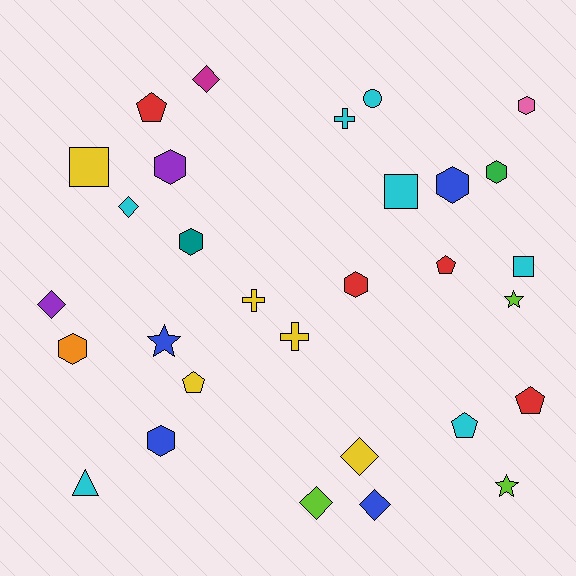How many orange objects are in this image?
There is 1 orange object.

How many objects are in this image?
There are 30 objects.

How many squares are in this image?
There are 3 squares.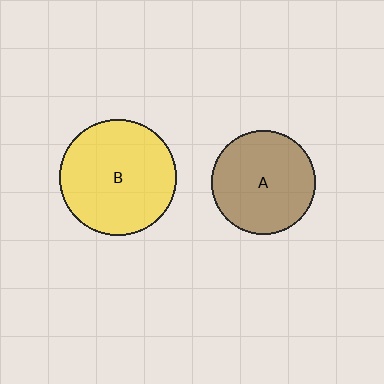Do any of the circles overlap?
No, none of the circles overlap.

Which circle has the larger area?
Circle B (yellow).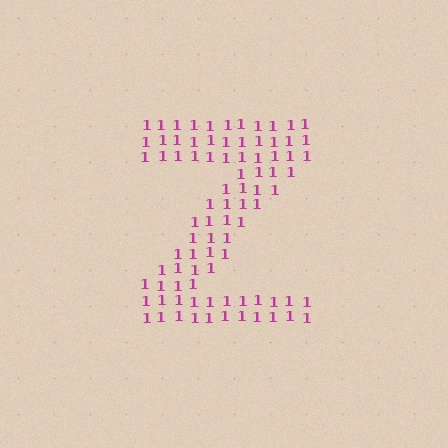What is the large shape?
The large shape is the letter Z.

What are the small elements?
The small elements are digit 1's.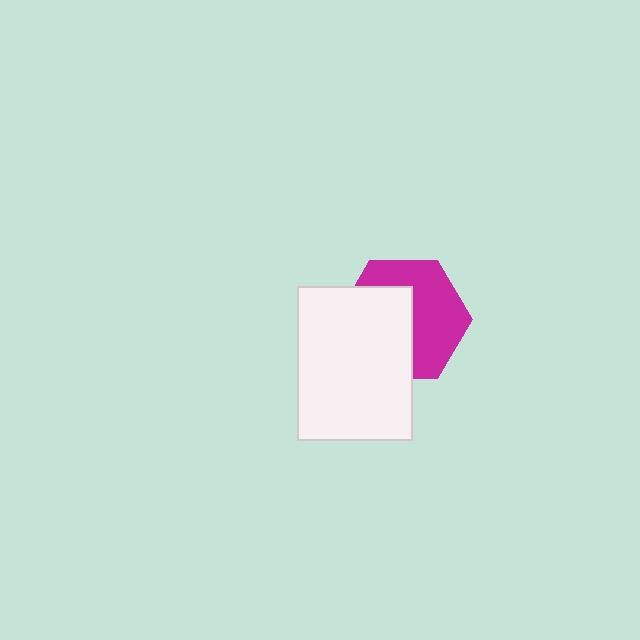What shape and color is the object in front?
The object in front is a white rectangle.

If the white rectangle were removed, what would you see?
You would see the complete magenta hexagon.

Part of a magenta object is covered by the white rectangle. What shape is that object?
It is a hexagon.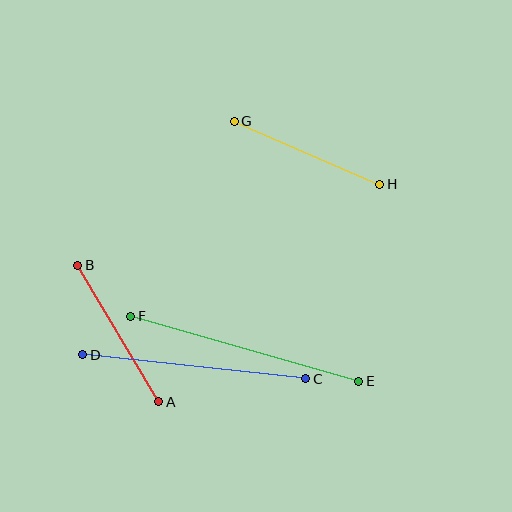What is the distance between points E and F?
The distance is approximately 237 pixels.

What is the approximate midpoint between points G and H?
The midpoint is at approximately (307, 153) pixels.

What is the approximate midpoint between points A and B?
The midpoint is at approximately (118, 334) pixels.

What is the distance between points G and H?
The distance is approximately 159 pixels.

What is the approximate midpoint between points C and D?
The midpoint is at approximately (194, 367) pixels.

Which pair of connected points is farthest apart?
Points E and F are farthest apart.